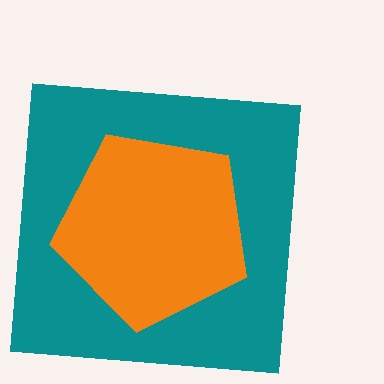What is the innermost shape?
The orange pentagon.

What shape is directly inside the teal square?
The orange pentagon.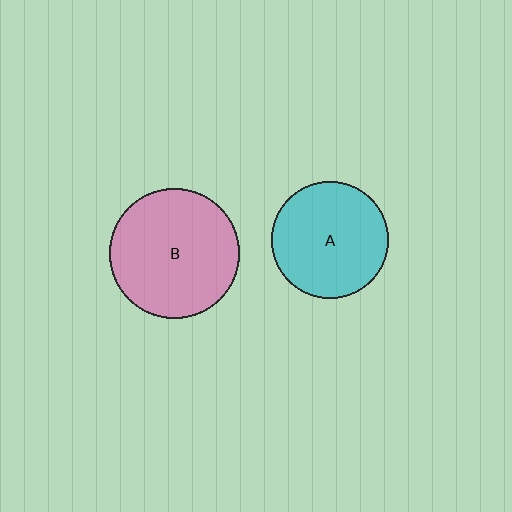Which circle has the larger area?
Circle B (pink).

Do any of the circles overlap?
No, none of the circles overlap.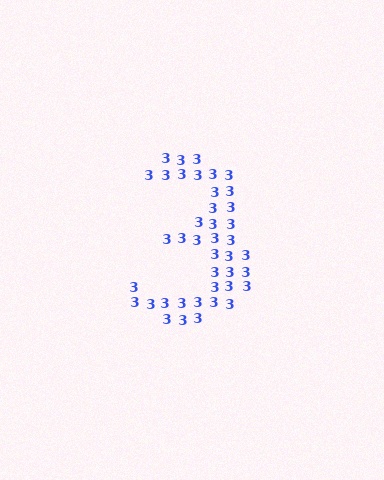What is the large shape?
The large shape is the digit 3.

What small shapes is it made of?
It is made of small digit 3's.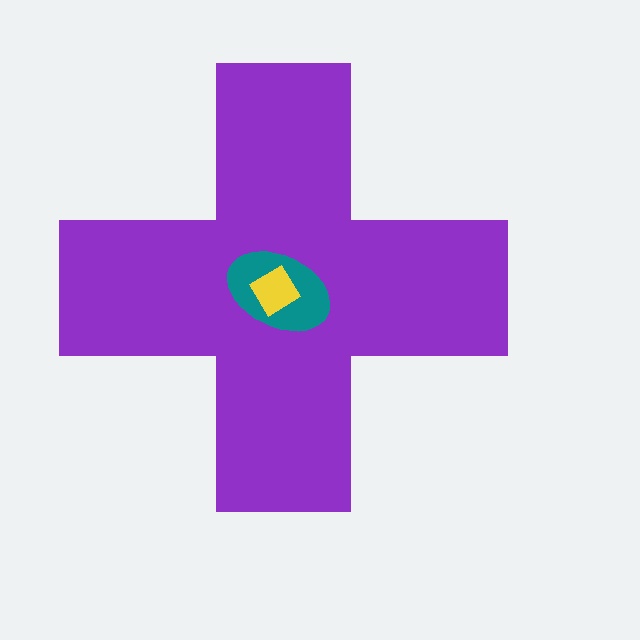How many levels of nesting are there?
3.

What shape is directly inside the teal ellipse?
The yellow diamond.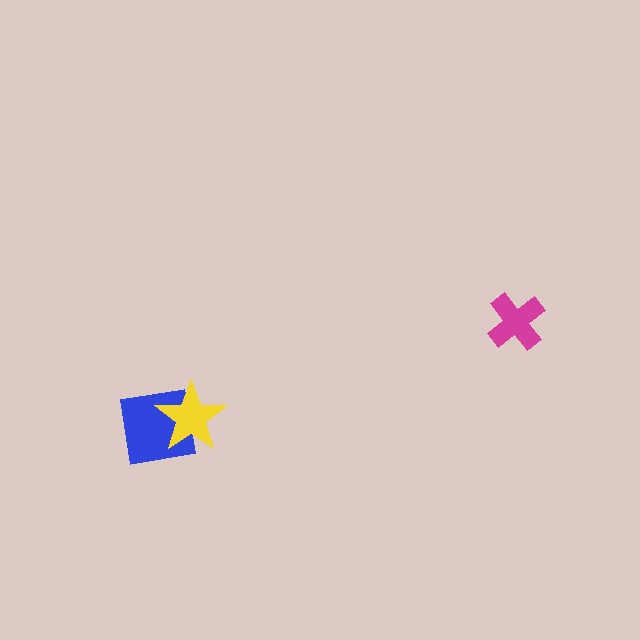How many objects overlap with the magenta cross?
0 objects overlap with the magenta cross.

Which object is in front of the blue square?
The yellow star is in front of the blue square.